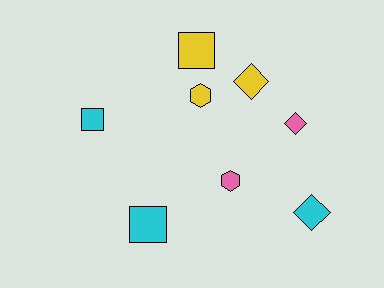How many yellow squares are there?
There is 1 yellow square.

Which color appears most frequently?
Yellow, with 3 objects.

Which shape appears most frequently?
Square, with 3 objects.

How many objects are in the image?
There are 8 objects.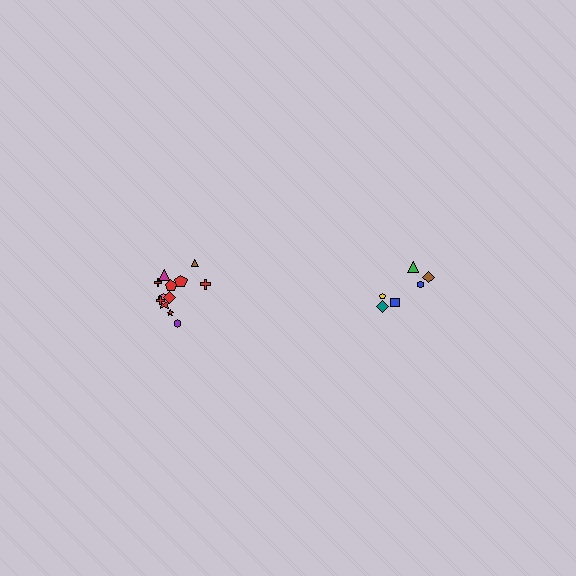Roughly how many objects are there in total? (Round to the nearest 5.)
Roughly 20 objects in total.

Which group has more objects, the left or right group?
The left group.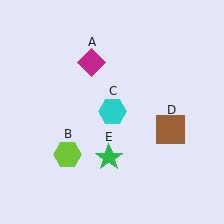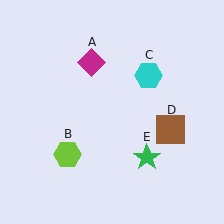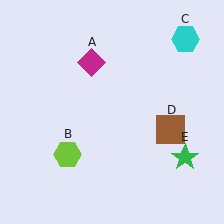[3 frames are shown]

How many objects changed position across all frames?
2 objects changed position: cyan hexagon (object C), green star (object E).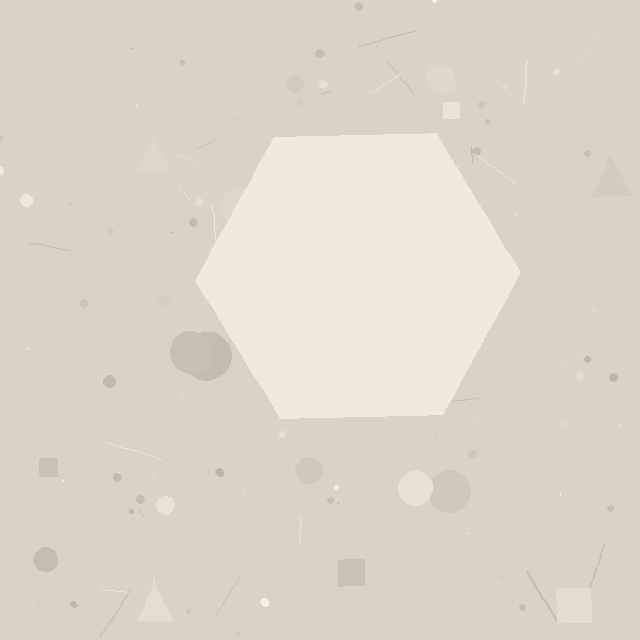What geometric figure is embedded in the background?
A hexagon is embedded in the background.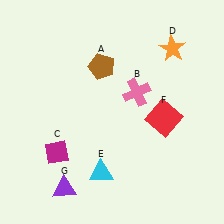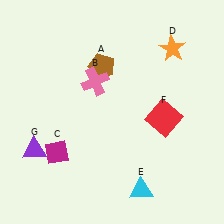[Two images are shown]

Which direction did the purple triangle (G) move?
The purple triangle (G) moved up.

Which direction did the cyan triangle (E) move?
The cyan triangle (E) moved right.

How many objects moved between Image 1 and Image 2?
3 objects moved between the two images.